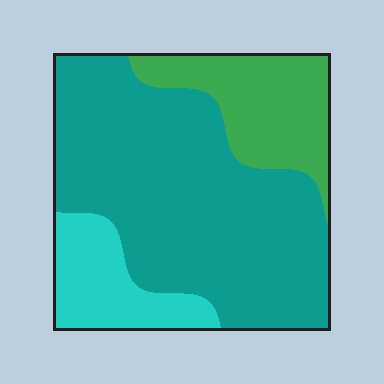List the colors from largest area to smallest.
From largest to smallest: teal, green, cyan.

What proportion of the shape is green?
Green covers roughly 20% of the shape.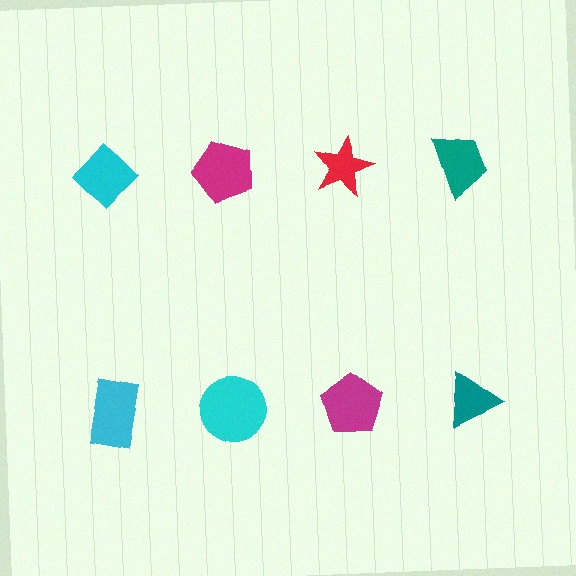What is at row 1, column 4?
A teal trapezoid.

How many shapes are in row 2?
4 shapes.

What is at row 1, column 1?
A cyan diamond.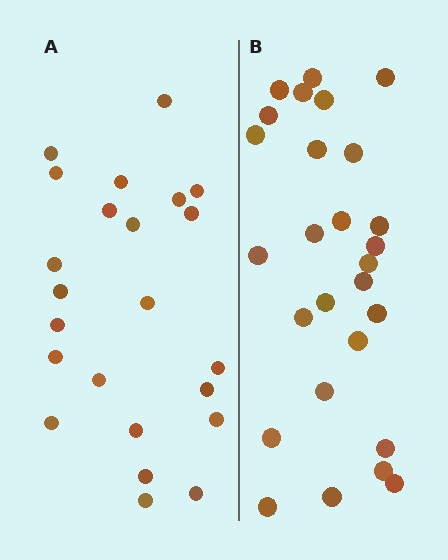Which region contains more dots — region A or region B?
Region B (the right region) has more dots.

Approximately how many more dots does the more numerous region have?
Region B has about 4 more dots than region A.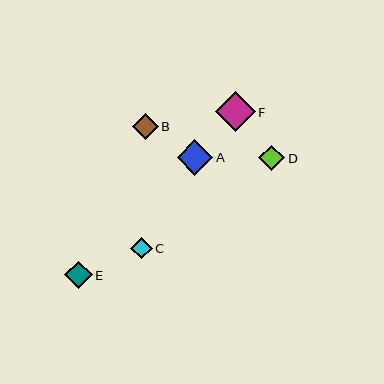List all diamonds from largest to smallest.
From largest to smallest: F, A, E, B, D, C.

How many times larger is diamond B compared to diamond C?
Diamond B is approximately 1.2 times the size of diamond C.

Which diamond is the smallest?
Diamond C is the smallest with a size of approximately 22 pixels.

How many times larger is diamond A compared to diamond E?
Diamond A is approximately 1.3 times the size of diamond E.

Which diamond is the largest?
Diamond F is the largest with a size of approximately 40 pixels.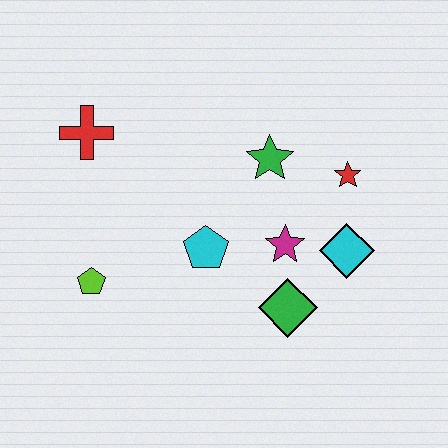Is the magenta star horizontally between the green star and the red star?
Yes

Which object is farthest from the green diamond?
The red cross is farthest from the green diamond.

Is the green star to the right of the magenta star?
No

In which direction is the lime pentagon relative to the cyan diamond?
The lime pentagon is to the left of the cyan diamond.